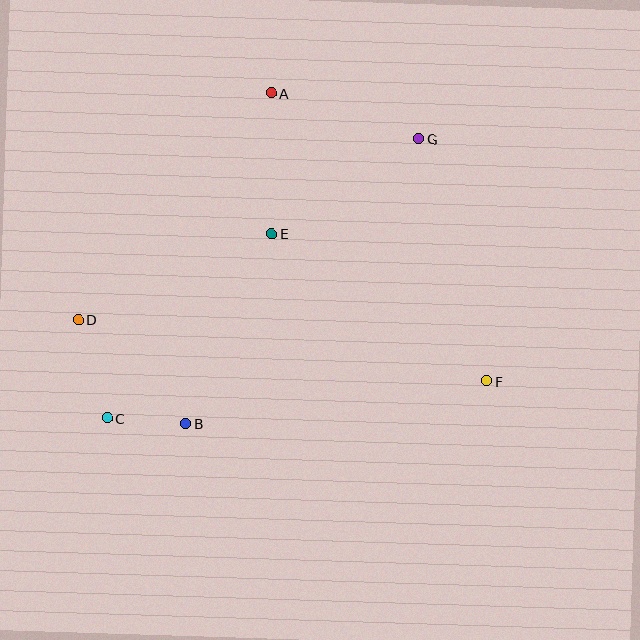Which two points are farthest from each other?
Points C and G are farthest from each other.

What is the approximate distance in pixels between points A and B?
The distance between A and B is approximately 341 pixels.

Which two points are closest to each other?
Points B and C are closest to each other.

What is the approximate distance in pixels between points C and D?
The distance between C and D is approximately 103 pixels.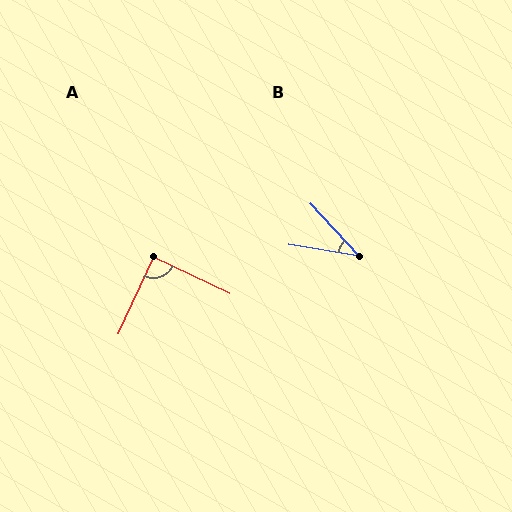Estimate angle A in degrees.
Approximately 89 degrees.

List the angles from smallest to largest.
B (38°), A (89°).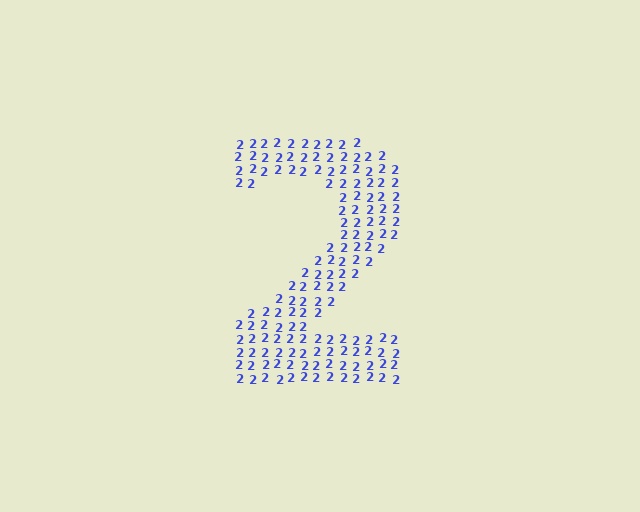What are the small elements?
The small elements are digit 2's.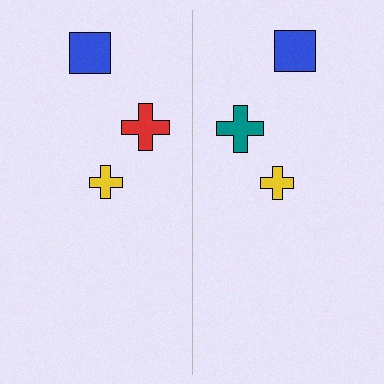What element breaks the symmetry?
The teal cross on the right side breaks the symmetry — its mirror counterpart is red.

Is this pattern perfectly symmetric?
No, the pattern is not perfectly symmetric. The teal cross on the right side breaks the symmetry — its mirror counterpart is red.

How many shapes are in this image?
There are 6 shapes in this image.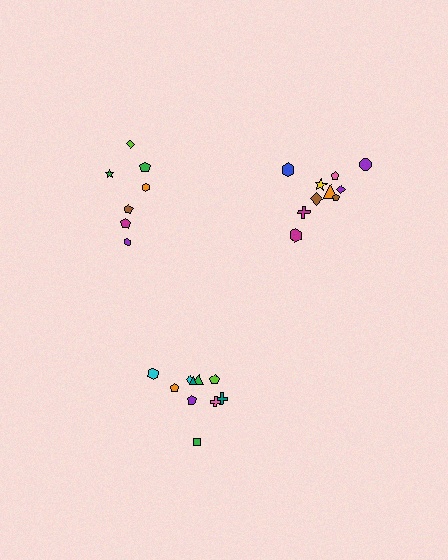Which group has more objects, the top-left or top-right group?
The top-right group.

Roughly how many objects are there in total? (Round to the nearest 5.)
Roughly 25 objects in total.